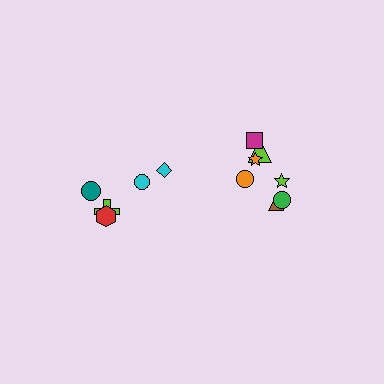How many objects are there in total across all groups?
There are 12 objects.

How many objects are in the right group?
There are 7 objects.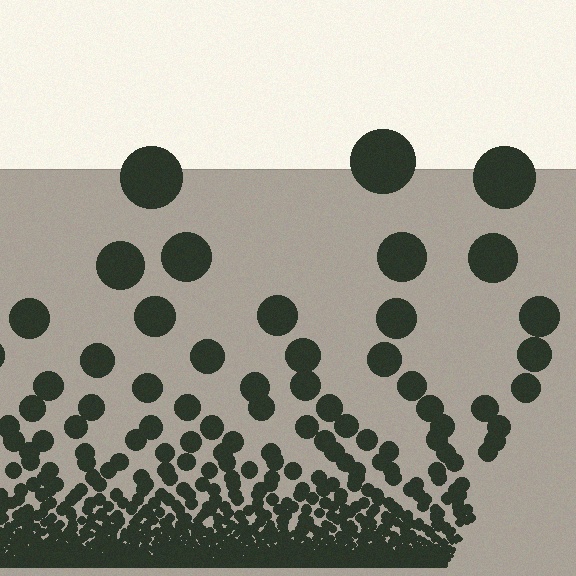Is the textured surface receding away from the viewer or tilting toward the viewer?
The surface appears to tilt toward the viewer. Texture elements get larger and sparser toward the top.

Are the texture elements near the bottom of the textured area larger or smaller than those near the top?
Smaller. The gradient is inverted — elements near the bottom are smaller and denser.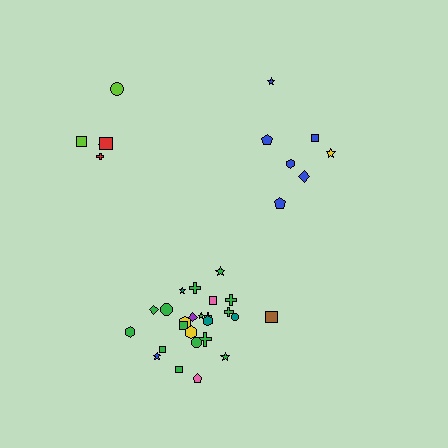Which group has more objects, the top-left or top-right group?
The top-right group.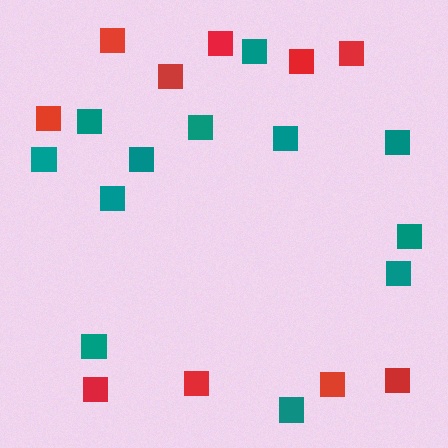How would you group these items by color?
There are 2 groups: one group of red squares (10) and one group of teal squares (12).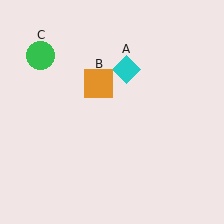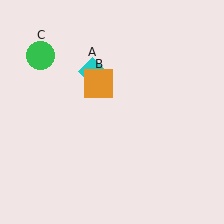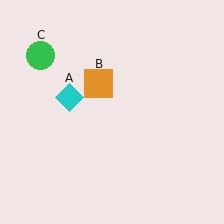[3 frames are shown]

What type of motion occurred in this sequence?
The cyan diamond (object A) rotated counterclockwise around the center of the scene.